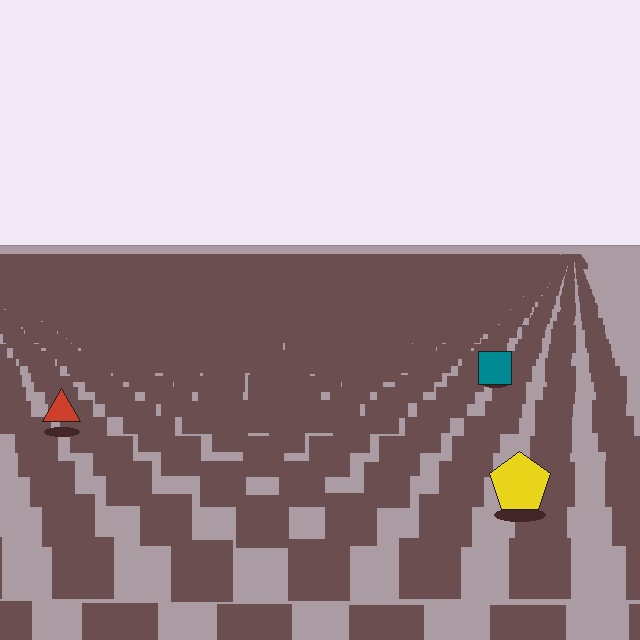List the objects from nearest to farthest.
From nearest to farthest: the yellow pentagon, the red triangle, the teal square.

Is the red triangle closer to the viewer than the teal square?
Yes. The red triangle is closer — you can tell from the texture gradient: the ground texture is coarser near it.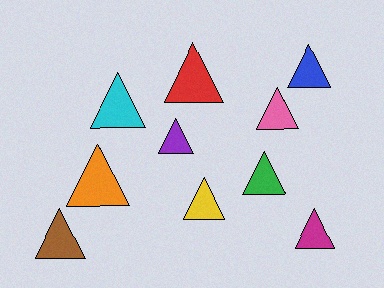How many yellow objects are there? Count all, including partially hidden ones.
There is 1 yellow object.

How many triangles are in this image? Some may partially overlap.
There are 10 triangles.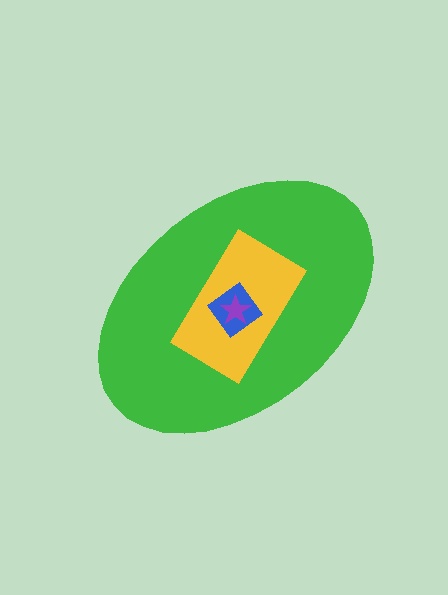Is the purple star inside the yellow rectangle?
Yes.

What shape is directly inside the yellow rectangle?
The blue diamond.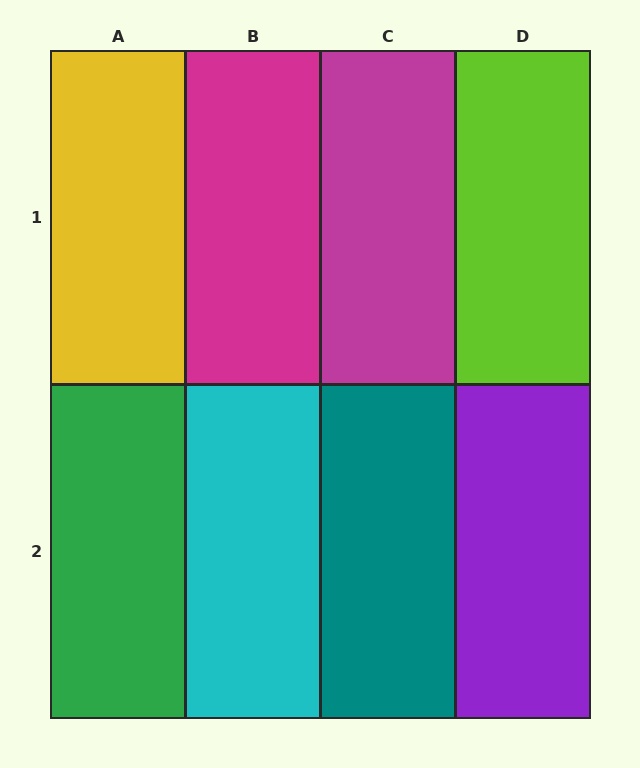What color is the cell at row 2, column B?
Cyan.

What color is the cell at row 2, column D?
Purple.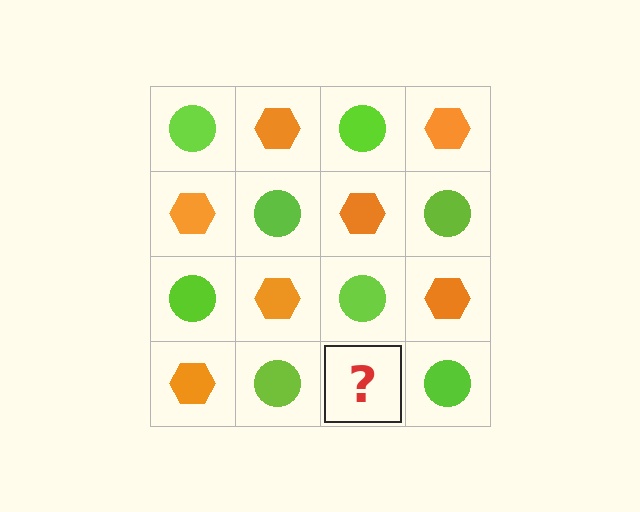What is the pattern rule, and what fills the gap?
The rule is that it alternates lime circle and orange hexagon in a checkerboard pattern. The gap should be filled with an orange hexagon.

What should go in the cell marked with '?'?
The missing cell should contain an orange hexagon.